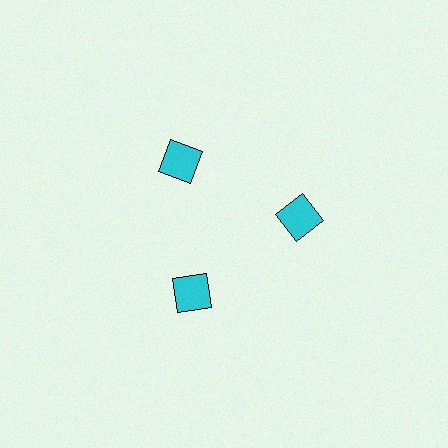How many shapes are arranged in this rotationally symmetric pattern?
There are 3 shapes, arranged in 3 groups of 1.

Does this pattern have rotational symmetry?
Yes, this pattern has 3-fold rotational symmetry. It looks the same after rotating 120 degrees around the center.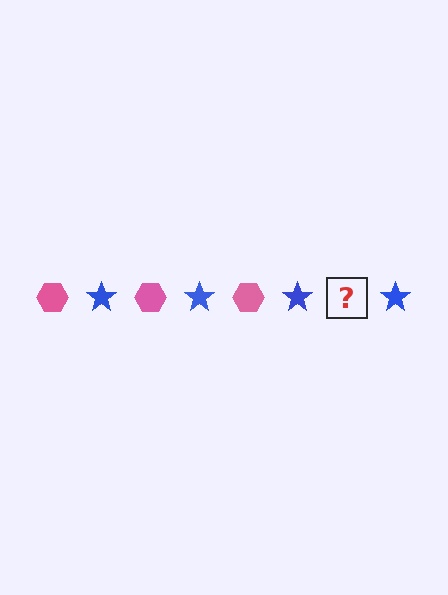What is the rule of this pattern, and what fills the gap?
The rule is that the pattern alternates between pink hexagon and blue star. The gap should be filled with a pink hexagon.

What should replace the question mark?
The question mark should be replaced with a pink hexagon.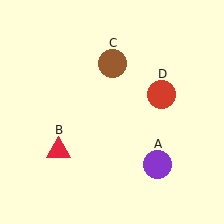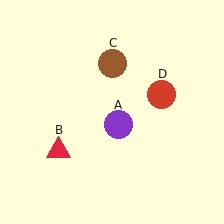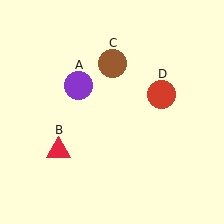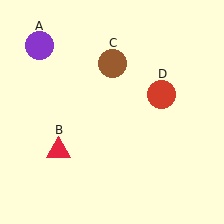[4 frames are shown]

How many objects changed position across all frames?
1 object changed position: purple circle (object A).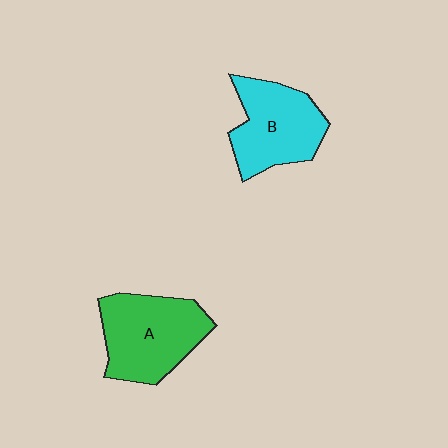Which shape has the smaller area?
Shape B (cyan).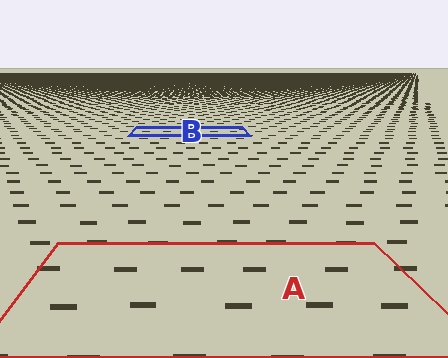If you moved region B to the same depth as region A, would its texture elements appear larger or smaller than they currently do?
They would appear larger. At a closer depth, the same texture elements are projected at a bigger on-screen size.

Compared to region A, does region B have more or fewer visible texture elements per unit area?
Region B has more texture elements per unit area — they are packed more densely because it is farther away.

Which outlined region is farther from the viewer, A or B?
Region B is farther from the viewer — the texture elements inside it appear smaller and more densely packed.